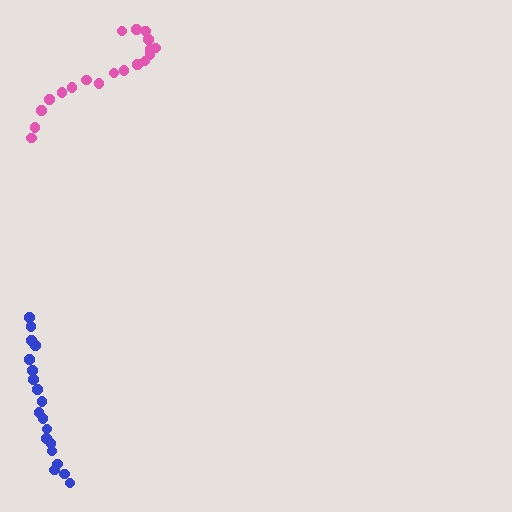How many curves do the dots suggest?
There are 2 distinct paths.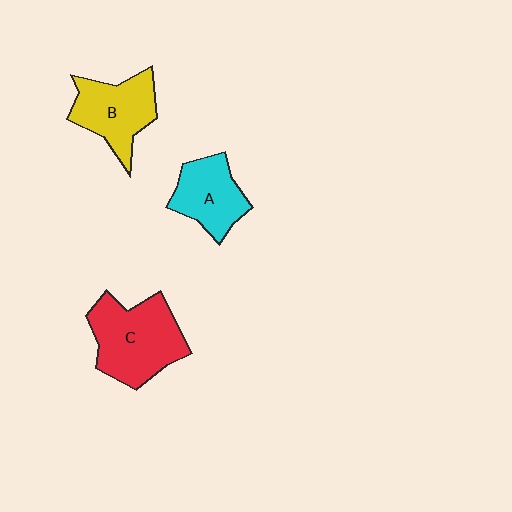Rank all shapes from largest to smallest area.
From largest to smallest: C (red), B (yellow), A (cyan).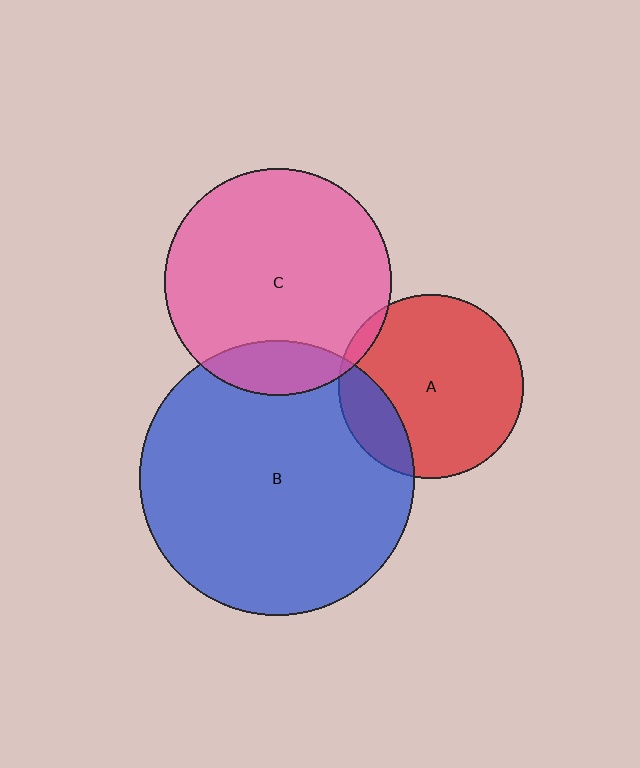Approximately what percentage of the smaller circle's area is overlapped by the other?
Approximately 5%.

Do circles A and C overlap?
Yes.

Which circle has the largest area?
Circle B (blue).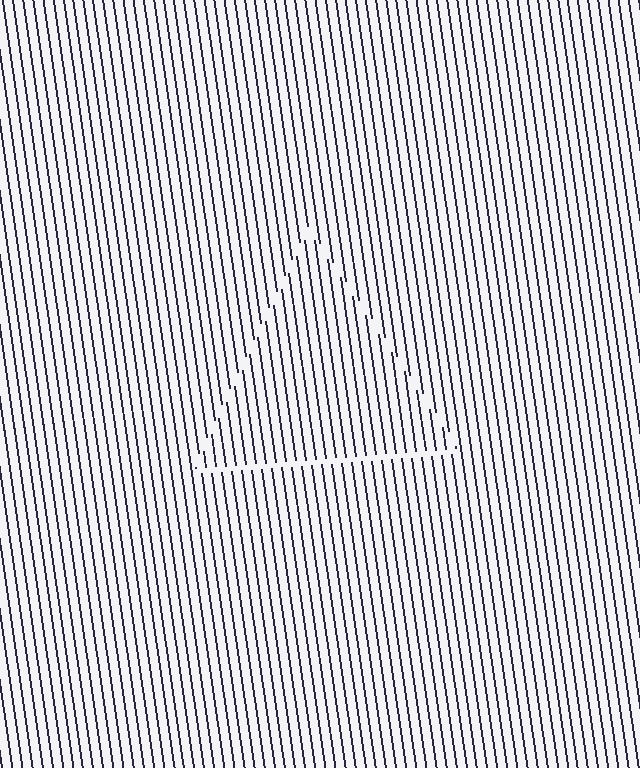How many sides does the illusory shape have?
3 sides — the line-ends trace a triangle.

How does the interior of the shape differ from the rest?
The interior of the shape contains the same grating, shifted by half a period — the contour is defined by the phase discontinuity where line-ends from the inner and outer gratings abut.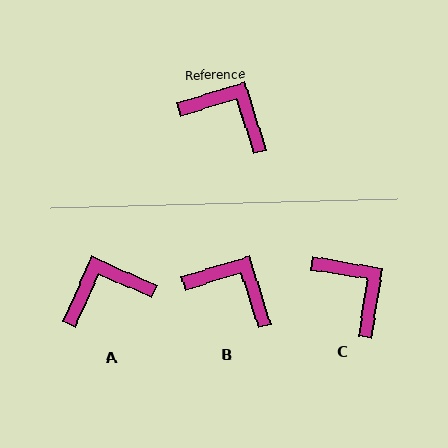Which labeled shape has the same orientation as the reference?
B.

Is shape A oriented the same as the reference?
No, it is off by about 49 degrees.